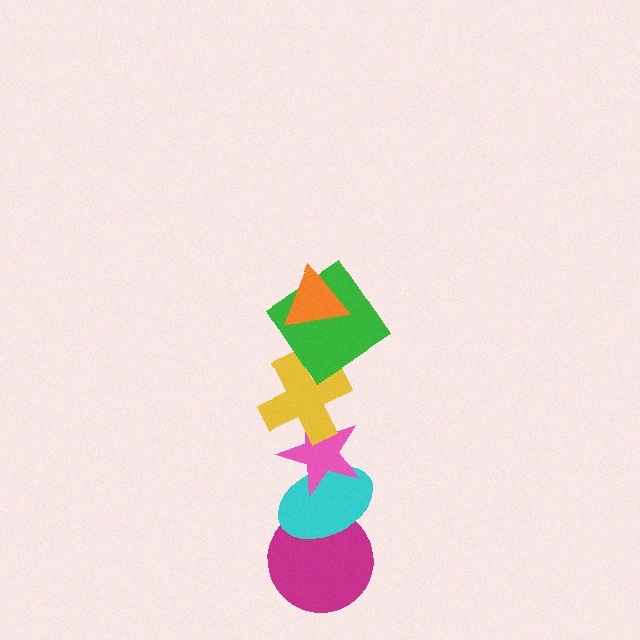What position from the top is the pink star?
The pink star is 4th from the top.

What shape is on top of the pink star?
The yellow cross is on top of the pink star.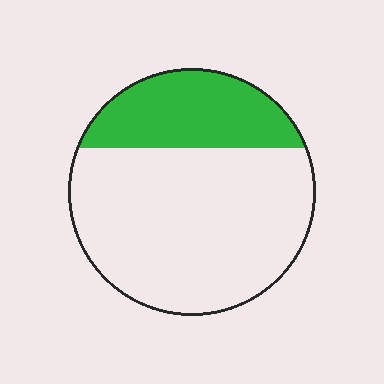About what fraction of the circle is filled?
About one quarter (1/4).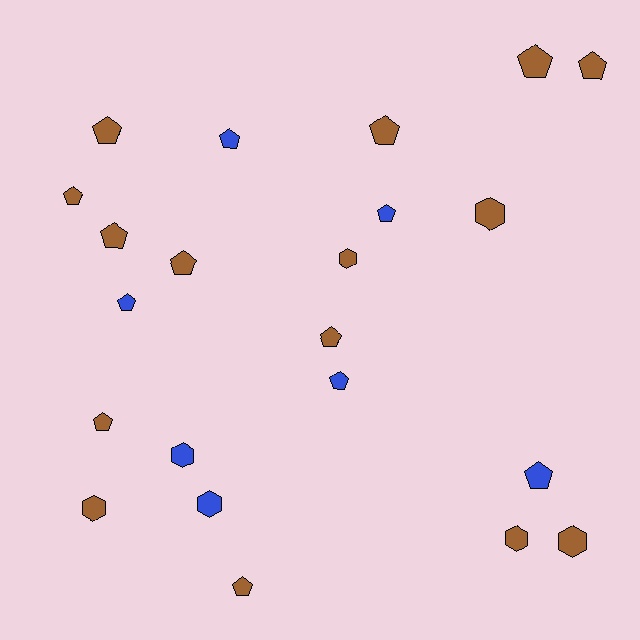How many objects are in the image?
There are 22 objects.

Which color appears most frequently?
Brown, with 15 objects.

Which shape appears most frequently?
Pentagon, with 15 objects.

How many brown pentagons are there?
There are 10 brown pentagons.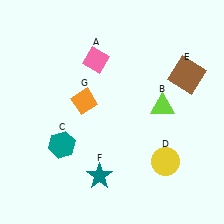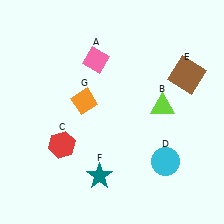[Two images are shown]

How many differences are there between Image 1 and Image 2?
There are 2 differences between the two images.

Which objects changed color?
C changed from teal to red. D changed from yellow to cyan.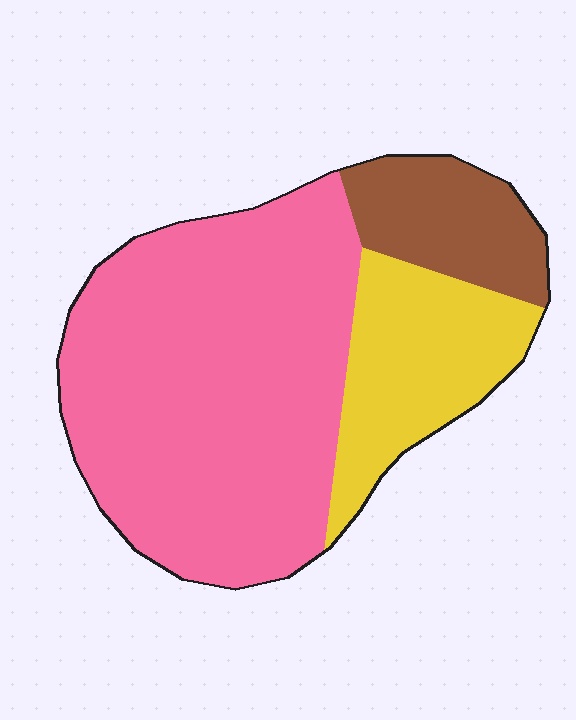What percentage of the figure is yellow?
Yellow covers 21% of the figure.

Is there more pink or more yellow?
Pink.